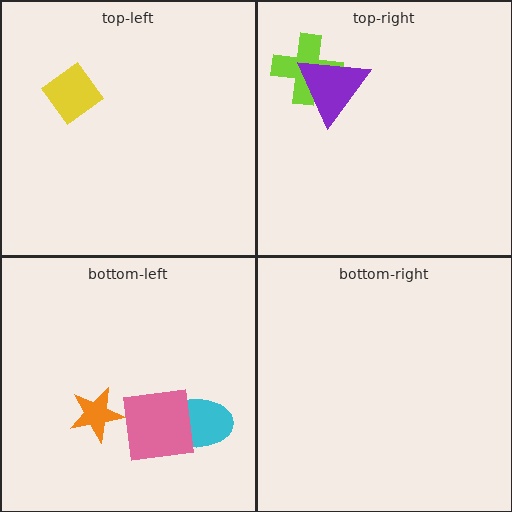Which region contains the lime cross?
The top-right region.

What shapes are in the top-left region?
The yellow diamond.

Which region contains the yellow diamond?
The top-left region.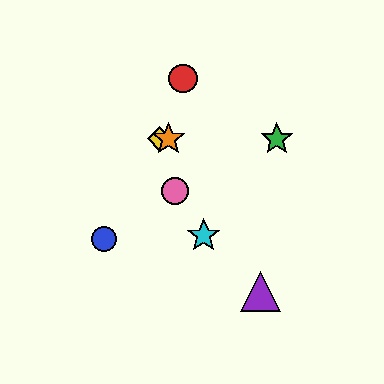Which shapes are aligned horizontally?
The green star, the yellow diamond, the orange star are aligned horizontally.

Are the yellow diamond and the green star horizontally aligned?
Yes, both are at y≈139.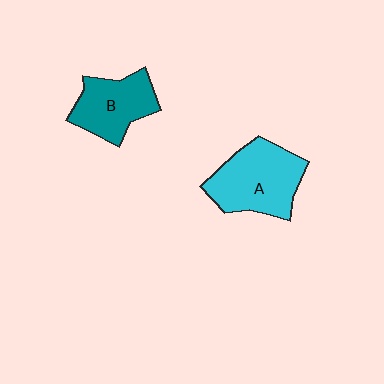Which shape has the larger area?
Shape A (cyan).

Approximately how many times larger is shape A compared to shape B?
Approximately 1.3 times.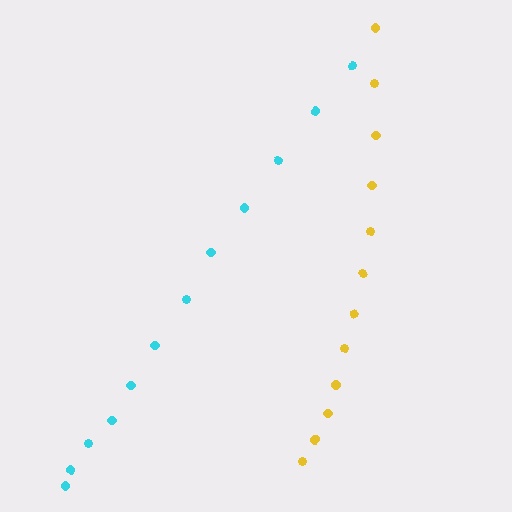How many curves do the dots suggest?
There are 2 distinct paths.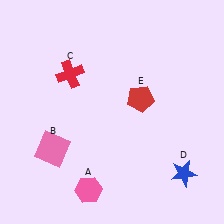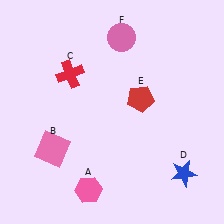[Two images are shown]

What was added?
A pink circle (F) was added in Image 2.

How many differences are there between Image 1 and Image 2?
There is 1 difference between the two images.